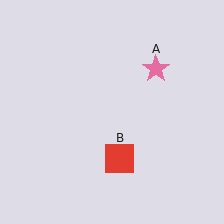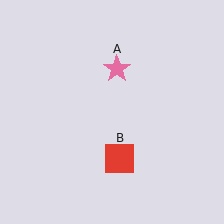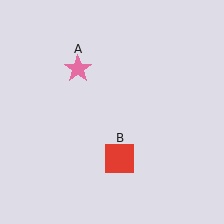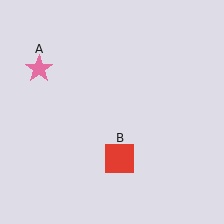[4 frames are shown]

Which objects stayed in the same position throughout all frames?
Red square (object B) remained stationary.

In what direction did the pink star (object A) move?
The pink star (object A) moved left.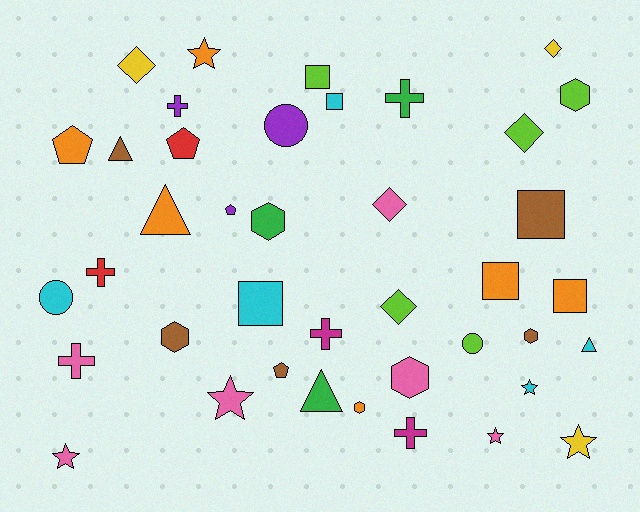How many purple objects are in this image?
There are 3 purple objects.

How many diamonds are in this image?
There are 5 diamonds.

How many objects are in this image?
There are 40 objects.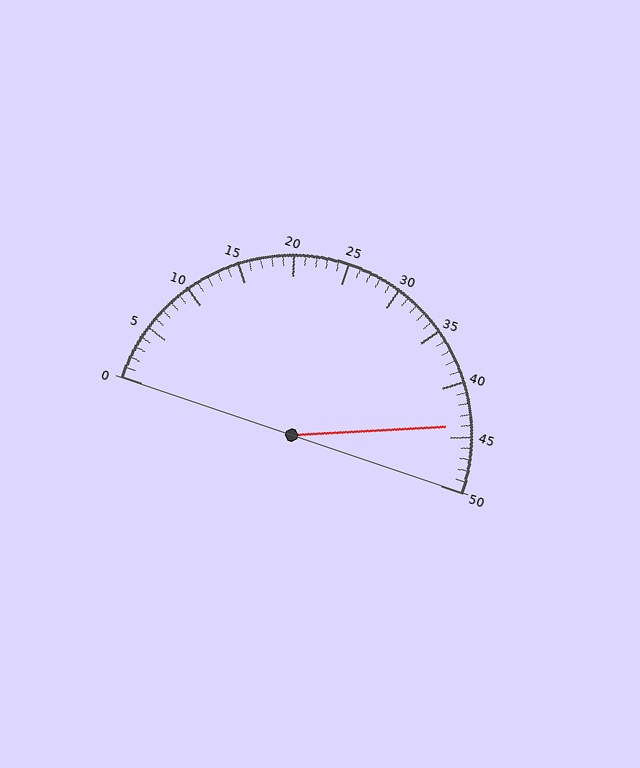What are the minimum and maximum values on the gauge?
The gauge ranges from 0 to 50.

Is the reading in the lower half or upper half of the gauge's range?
The reading is in the upper half of the range (0 to 50).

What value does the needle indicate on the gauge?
The needle indicates approximately 44.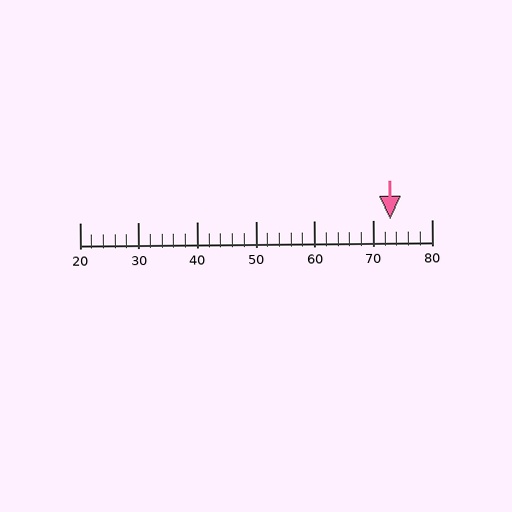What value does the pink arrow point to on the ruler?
The pink arrow points to approximately 73.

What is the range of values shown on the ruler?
The ruler shows values from 20 to 80.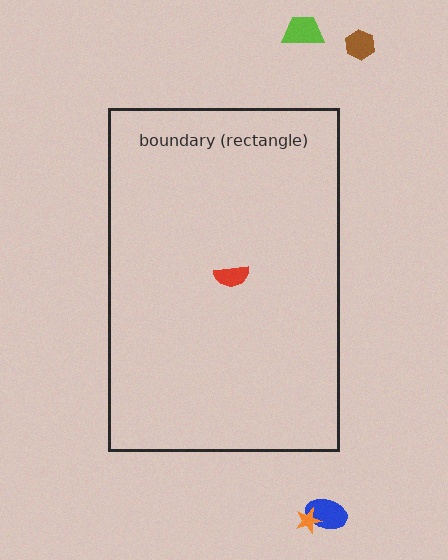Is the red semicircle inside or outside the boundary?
Inside.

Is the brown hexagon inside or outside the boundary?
Outside.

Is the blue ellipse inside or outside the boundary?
Outside.